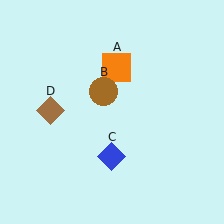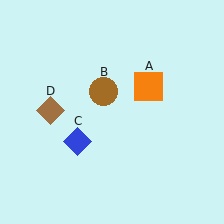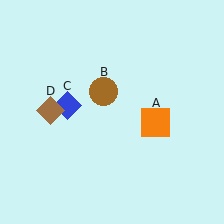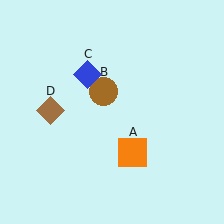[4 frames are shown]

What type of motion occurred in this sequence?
The orange square (object A), blue diamond (object C) rotated clockwise around the center of the scene.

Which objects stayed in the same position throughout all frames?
Brown circle (object B) and brown diamond (object D) remained stationary.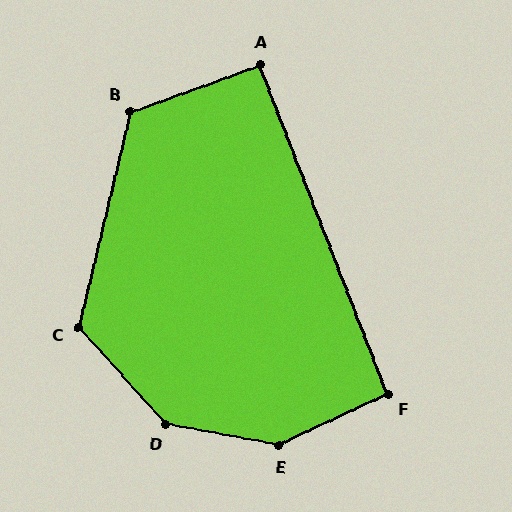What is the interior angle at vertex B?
Approximately 123 degrees (obtuse).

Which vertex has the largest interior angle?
E, at approximately 144 degrees.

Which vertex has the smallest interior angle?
A, at approximately 91 degrees.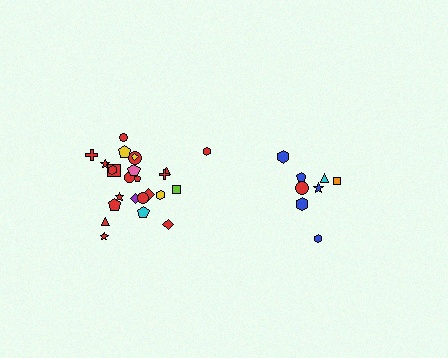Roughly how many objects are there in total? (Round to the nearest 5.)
Roughly 35 objects in total.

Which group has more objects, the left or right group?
The left group.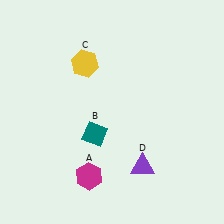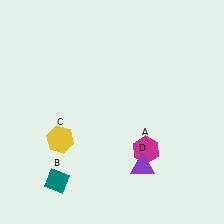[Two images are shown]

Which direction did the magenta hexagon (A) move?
The magenta hexagon (A) moved right.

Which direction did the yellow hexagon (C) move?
The yellow hexagon (C) moved down.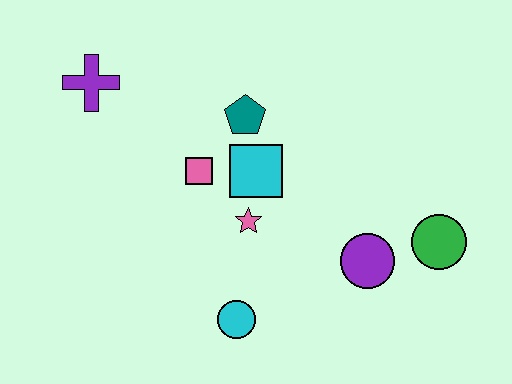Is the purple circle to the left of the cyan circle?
No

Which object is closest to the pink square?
The cyan square is closest to the pink square.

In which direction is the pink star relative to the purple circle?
The pink star is to the left of the purple circle.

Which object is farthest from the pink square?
The green circle is farthest from the pink square.